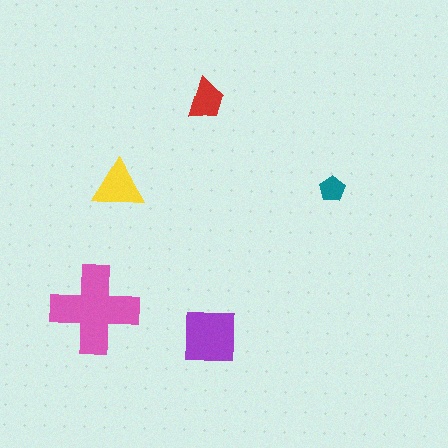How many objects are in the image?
There are 5 objects in the image.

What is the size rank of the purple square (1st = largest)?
2nd.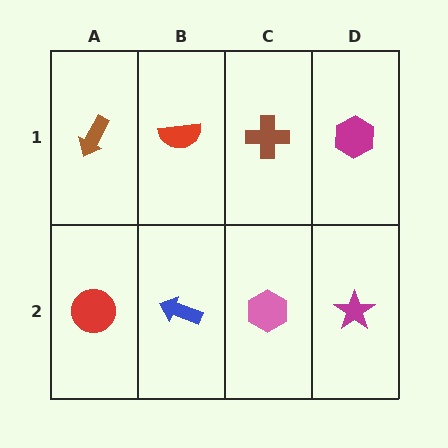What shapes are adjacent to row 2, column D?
A magenta hexagon (row 1, column D), a pink hexagon (row 2, column C).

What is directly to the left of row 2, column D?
A pink hexagon.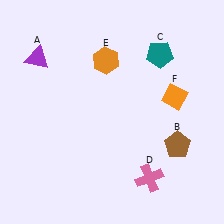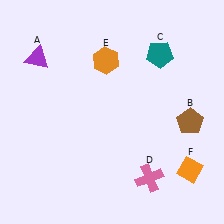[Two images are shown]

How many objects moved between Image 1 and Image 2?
2 objects moved between the two images.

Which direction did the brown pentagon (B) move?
The brown pentagon (B) moved up.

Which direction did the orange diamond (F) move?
The orange diamond (F) moved down.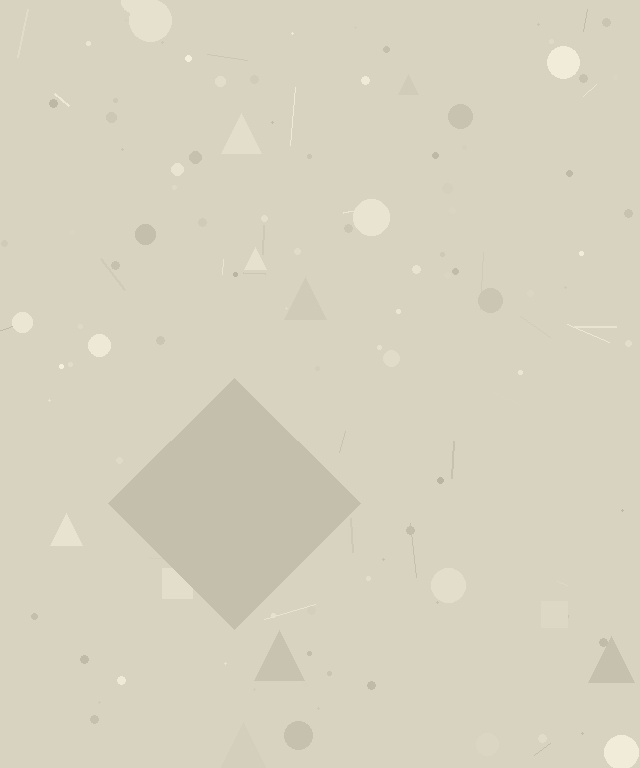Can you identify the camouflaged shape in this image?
The camouflaged shape is a diamond.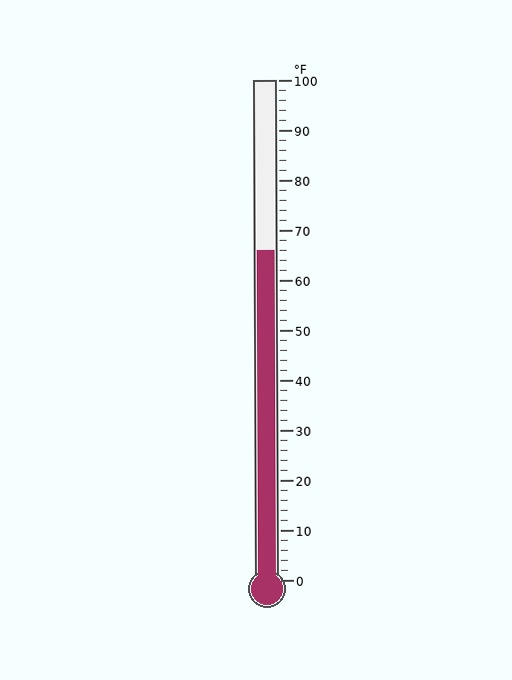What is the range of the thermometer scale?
The thermometer scale ranges from 0°F to 100°F.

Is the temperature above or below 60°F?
The temperature is above 60°F.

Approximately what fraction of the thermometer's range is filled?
The thermometer is filled to approximately 65% of its range.